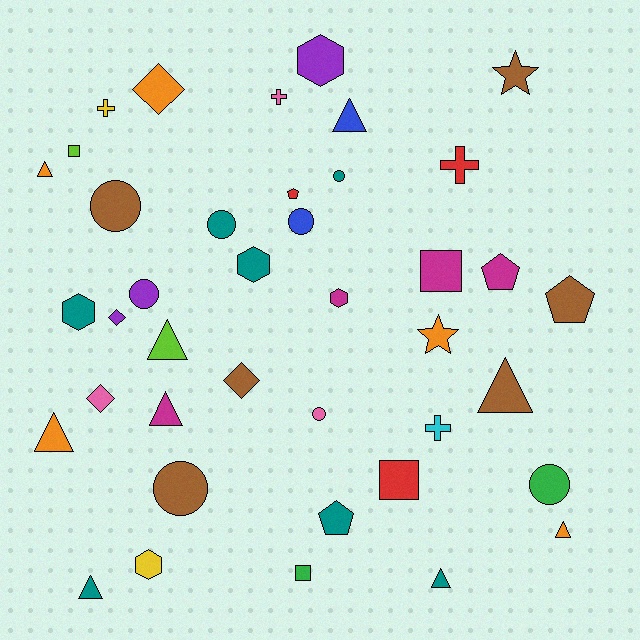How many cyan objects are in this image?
There is 1 cyan object.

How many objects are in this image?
There are 40 objects.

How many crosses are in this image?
There are 4 crosses.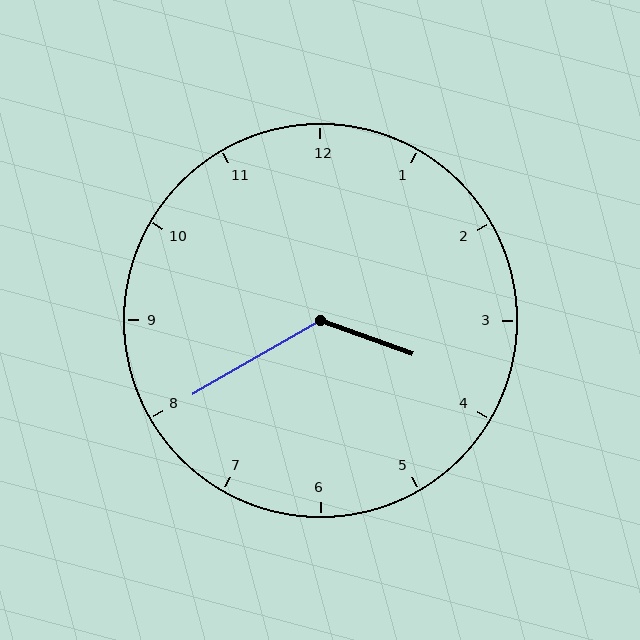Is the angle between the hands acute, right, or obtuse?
It is obtuse.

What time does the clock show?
3:40.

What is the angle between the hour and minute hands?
Approximately 130 degrees.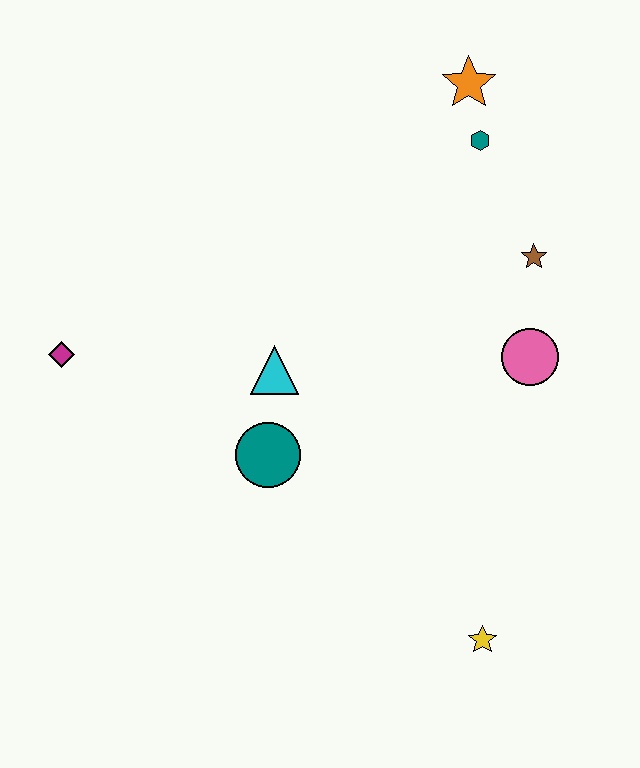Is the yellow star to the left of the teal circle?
No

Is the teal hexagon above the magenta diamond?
Yes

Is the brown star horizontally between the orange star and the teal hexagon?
No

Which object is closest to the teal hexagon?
The orange star is closest to the teal hexagon.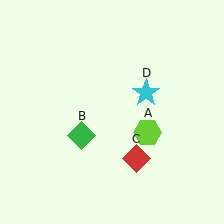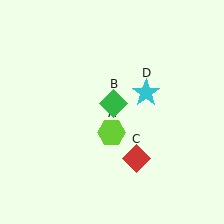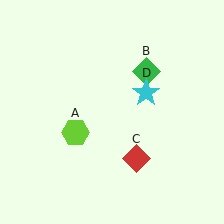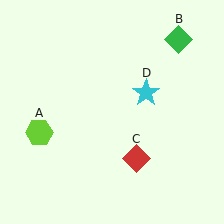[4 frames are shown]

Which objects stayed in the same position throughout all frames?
Red diamond (object C) and cyan star (object D) remained stationary.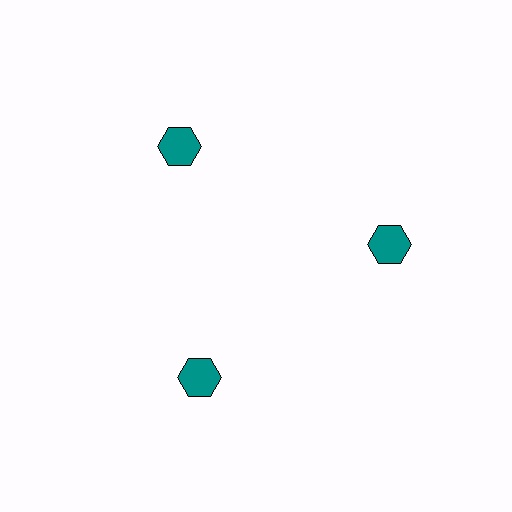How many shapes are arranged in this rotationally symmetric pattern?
There are 3 shapes, arranged in 3 groups of 1.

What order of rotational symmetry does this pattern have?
This pattern has 3-fold rotational symmetry.